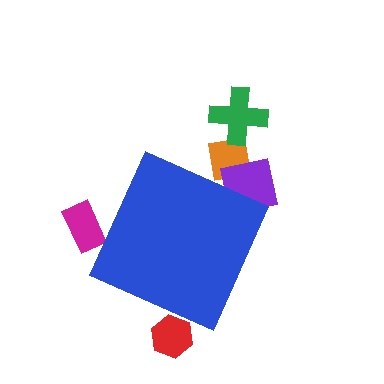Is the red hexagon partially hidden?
Yes, the red hexagon is partially hidden behind the blue diamond.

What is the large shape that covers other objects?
A blue diamond.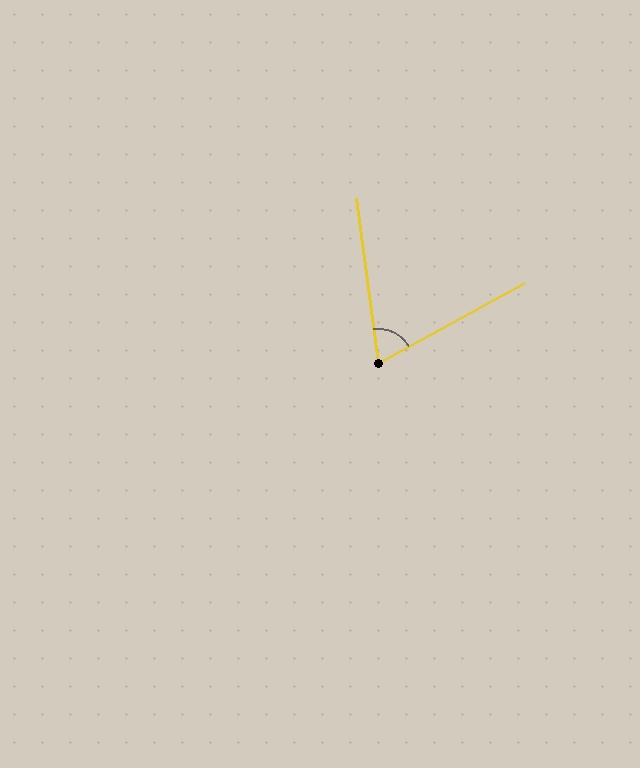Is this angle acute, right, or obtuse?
It is acute.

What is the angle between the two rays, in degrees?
Approximately 69 degrees.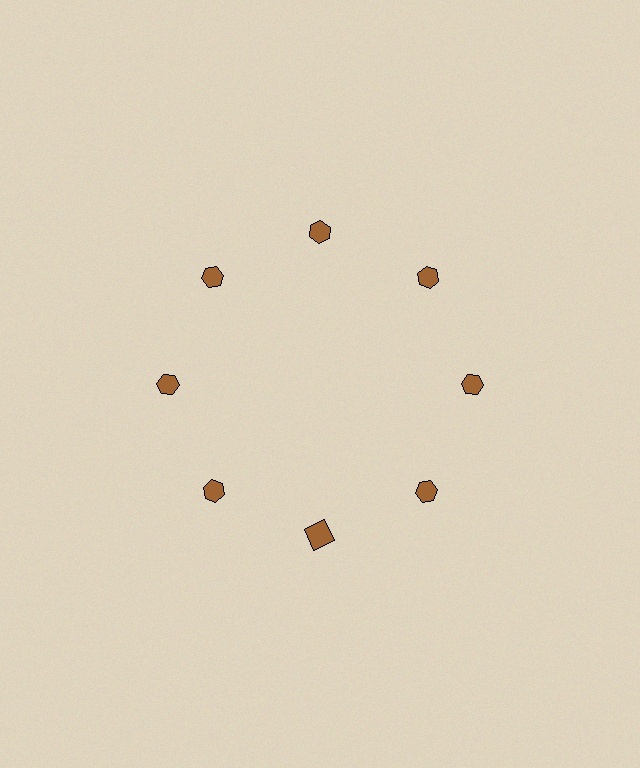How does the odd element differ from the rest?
It has a different shape: square instead of hexagon.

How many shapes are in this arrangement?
There are 8 shapes arranged in a ring pattern.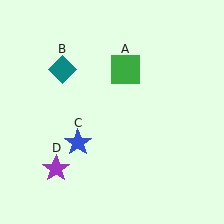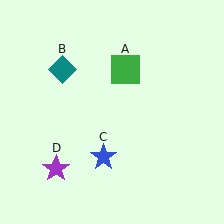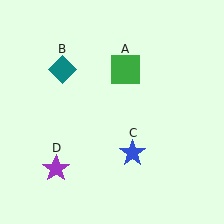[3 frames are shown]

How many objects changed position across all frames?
1 object changed position: blue star (object C).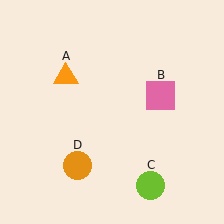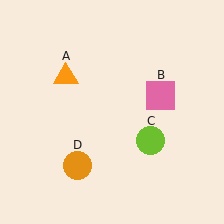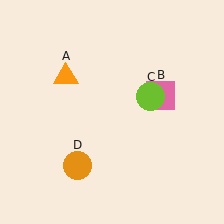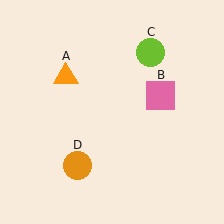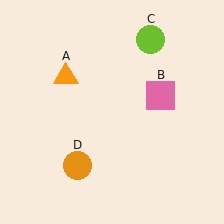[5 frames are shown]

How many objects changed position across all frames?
1 object changed position: lime circle (object C).